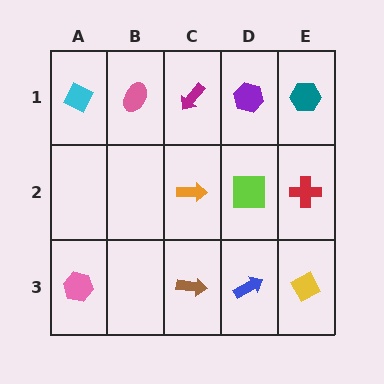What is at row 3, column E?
A yellow diamond.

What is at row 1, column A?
A cyan diamond.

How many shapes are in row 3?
4 shapes.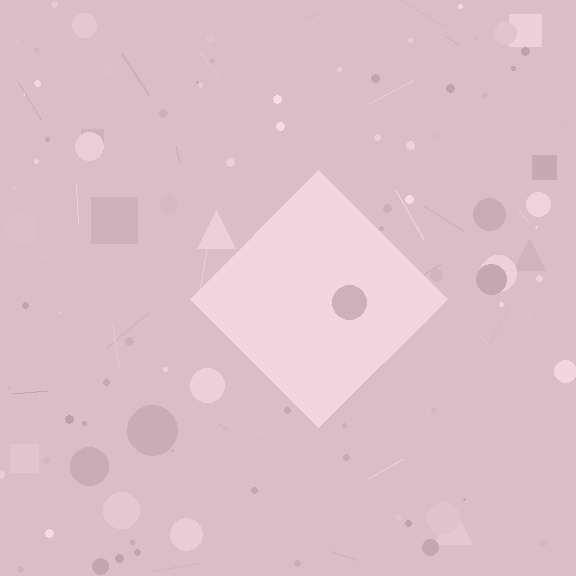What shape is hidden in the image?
A diamond is hidden in the image.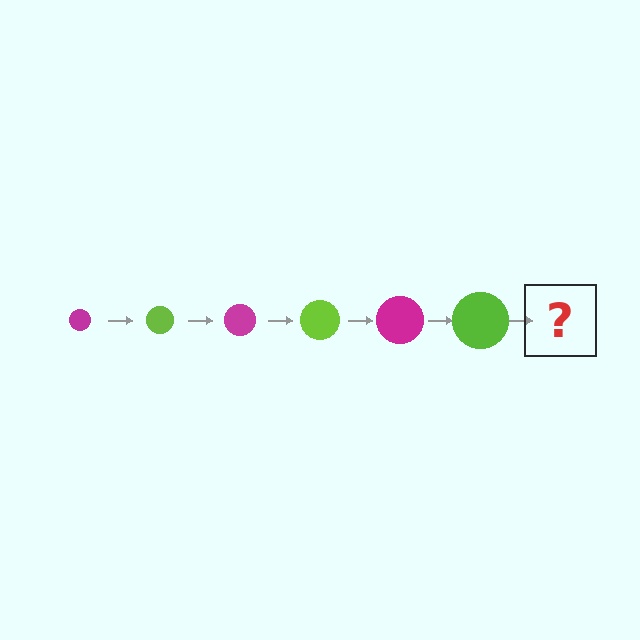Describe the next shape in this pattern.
It should be a magenta circle, larger than the previous one.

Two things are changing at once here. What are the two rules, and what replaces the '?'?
The two rules are that the circle grows larger each step and the color cycles through magenta and lime. The '?' should be a magenta circle, larger than the previous one.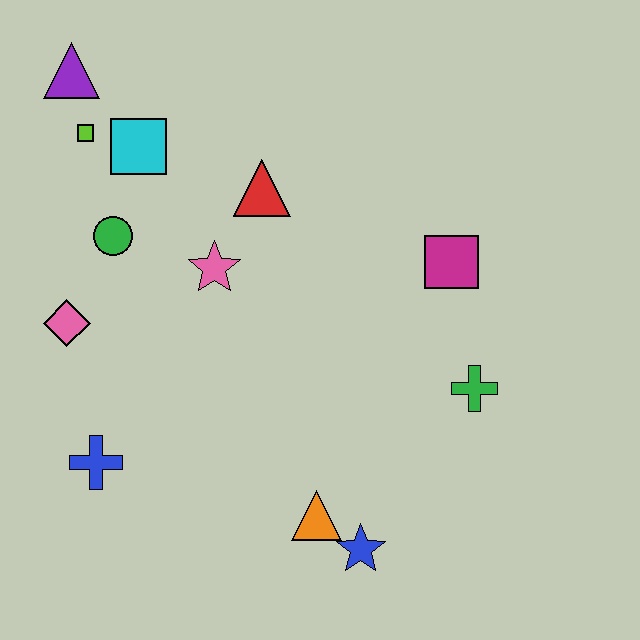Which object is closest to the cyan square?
The lime square is closest to the cyan square.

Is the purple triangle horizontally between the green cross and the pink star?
No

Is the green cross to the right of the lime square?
Yes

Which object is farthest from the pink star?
The blue star is farthest from the pink star.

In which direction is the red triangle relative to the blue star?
The red triangle is above the blue star.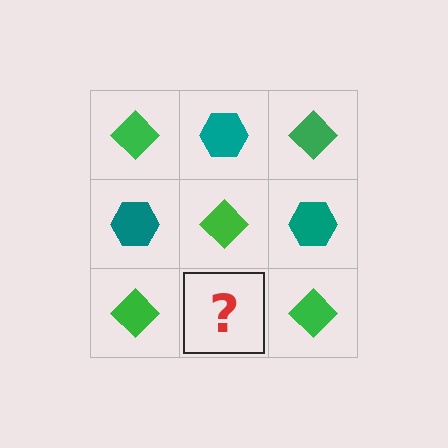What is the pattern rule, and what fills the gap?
The rule is that it alternates green diamond and teal hexagon in a checkerboard pattern. The gap should be filled with a teal hexagon.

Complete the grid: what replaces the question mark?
The question mark should be replaced with a teal hexagon.